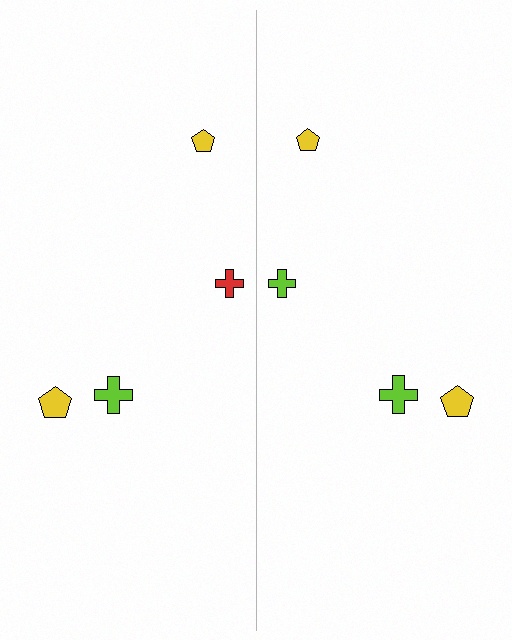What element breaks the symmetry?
The lime cross on the right side breaks the symmetry — its mirror counterpart is red.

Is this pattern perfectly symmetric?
No, the pattern is not perfectly symmetric. The lime cross on the right side breaks the symmetry — its mirror counterpart is red.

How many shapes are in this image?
There are 8 shapes in this image.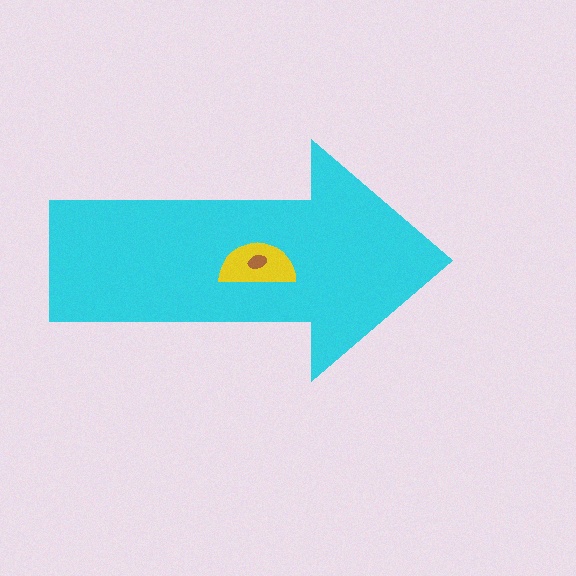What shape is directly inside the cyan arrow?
The yellow semicircle.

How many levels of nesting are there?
3.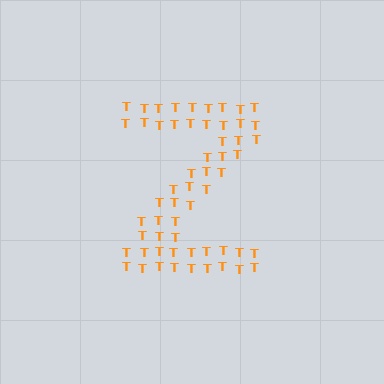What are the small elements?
The small elements are letter T's.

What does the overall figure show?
The overall figure shows the letter Z.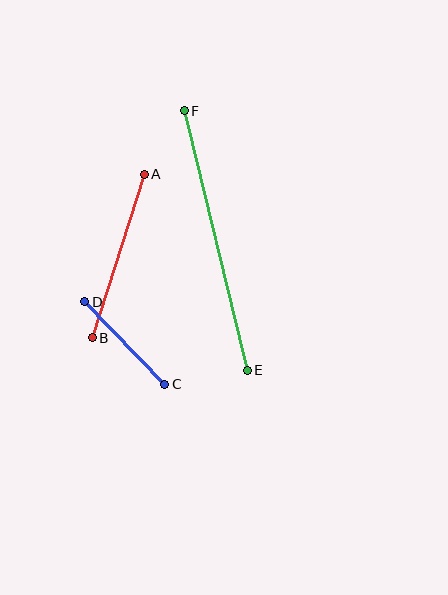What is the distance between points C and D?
The distance is approximately 114 pixels.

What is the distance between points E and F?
The distance is approximately 267 pixels.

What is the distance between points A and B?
The distance is approximately 172 pixels.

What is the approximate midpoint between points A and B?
The midpoint is at approximately (118, 256) pixels.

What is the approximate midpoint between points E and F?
The midpoint is at approximately (216, 240) pixels.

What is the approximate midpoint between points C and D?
The midpoint is at approximately (125, 343) pixels.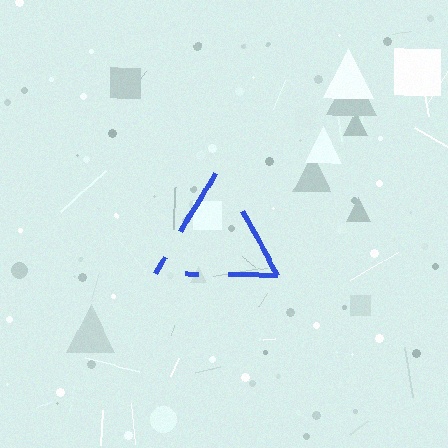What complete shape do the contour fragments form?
The contour fragments form a triangle.